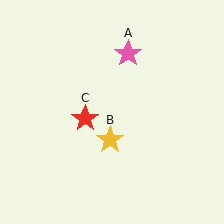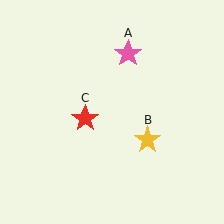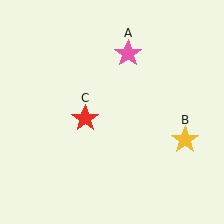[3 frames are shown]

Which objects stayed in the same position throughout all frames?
Pink star (object A) and red star (object C) remained stationary.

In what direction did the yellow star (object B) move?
The yellow star (object B) moved right.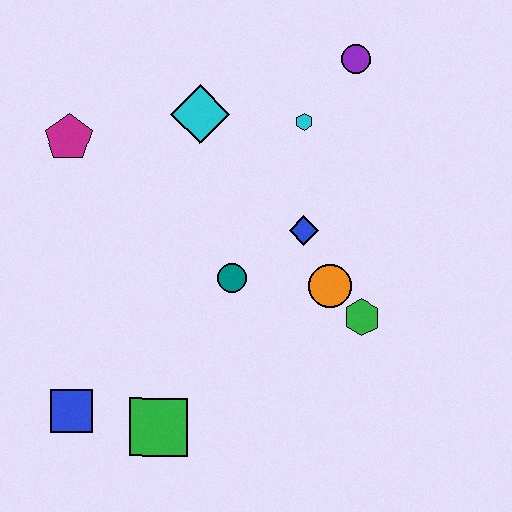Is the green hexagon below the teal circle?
Yes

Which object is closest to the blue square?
The green square is closest to the blue square.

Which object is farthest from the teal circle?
The purple circle is farthest from the teal circle.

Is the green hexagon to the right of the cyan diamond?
Yes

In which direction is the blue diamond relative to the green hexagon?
The blue diamond is above the green hexagon.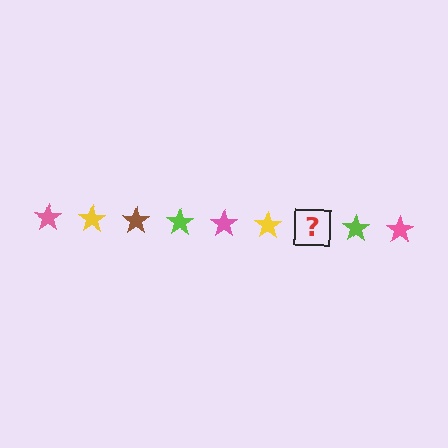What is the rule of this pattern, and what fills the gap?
The rule is that the pattern cycles through pink, yellow, brown, lime stars. The gap should be filled with a brown star.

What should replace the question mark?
The question mark should be replaced with a brown star.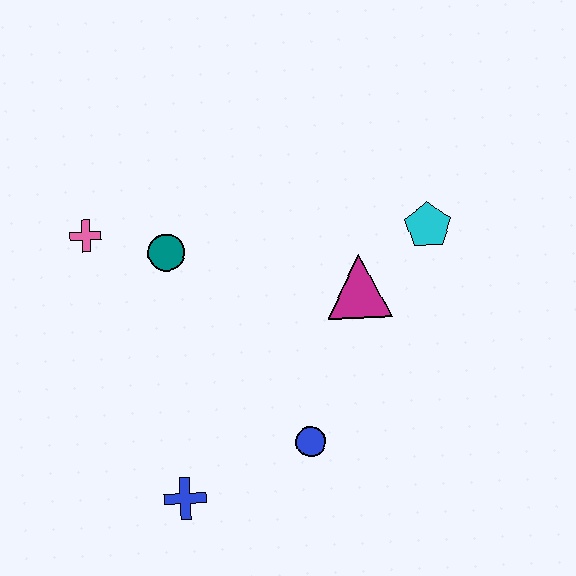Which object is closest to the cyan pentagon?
The magenta triangle is closest to the cyan pentagon.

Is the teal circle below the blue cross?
No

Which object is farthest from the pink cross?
The cyan pentagon is farthest from the pink cross.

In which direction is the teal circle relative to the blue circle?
The teal circle is above the blue circle.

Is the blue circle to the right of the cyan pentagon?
No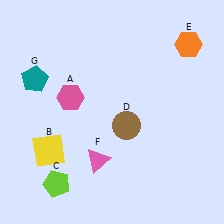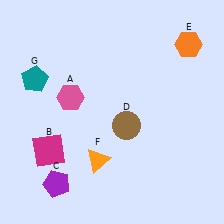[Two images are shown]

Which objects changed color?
B changed from yellow to magenta. C changed from lime to purple. F changed from pink to orange.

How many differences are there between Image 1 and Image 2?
There are 3 differences between the two images.